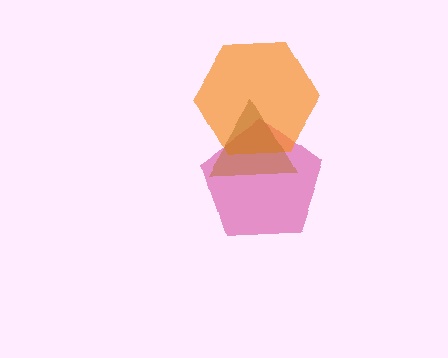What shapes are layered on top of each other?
The layered shapes are: a magenta pentagon, an orange hexagon, a brown triangle.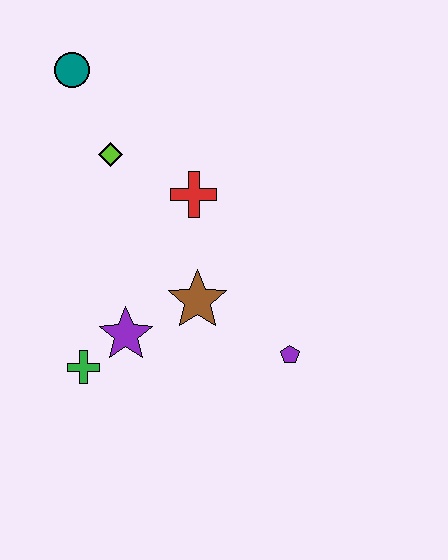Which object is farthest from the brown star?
The teal circle is farthest from the brown star.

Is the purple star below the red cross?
Yes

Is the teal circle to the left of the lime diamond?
Yes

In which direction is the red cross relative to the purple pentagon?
The red cross is above the purple pentagon.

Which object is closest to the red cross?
The lime diamond is closest to the red cross.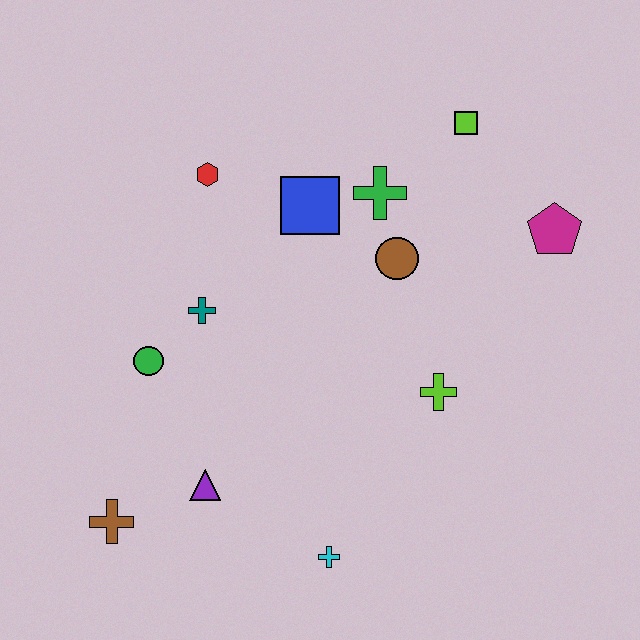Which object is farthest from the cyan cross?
The lime square is farthest from the cyan cross.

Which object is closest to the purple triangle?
The brown cross is closest to the purple triangle.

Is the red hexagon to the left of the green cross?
Yes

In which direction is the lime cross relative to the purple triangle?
The lime cross is to the right of the purple triangle.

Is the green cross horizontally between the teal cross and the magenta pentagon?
Yes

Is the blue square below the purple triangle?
No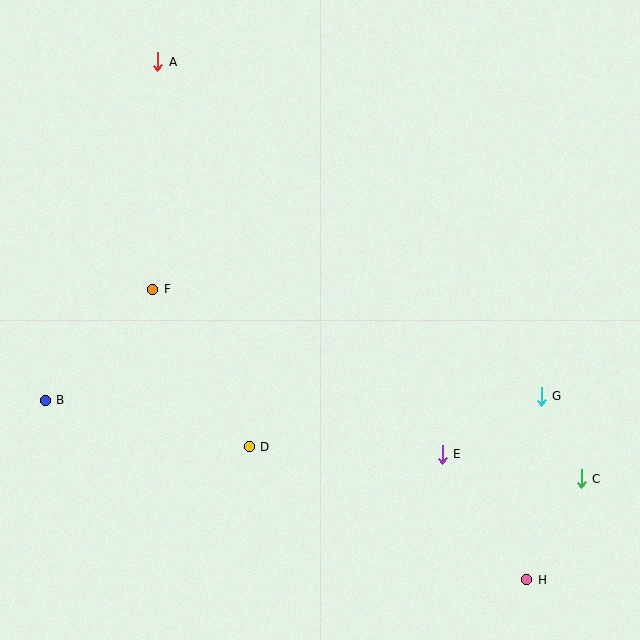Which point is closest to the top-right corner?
Point G is closest to the top-right corner.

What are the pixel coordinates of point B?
Point B is at (45, 400).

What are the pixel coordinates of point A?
Point A is at (158, 62).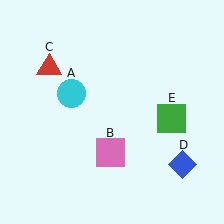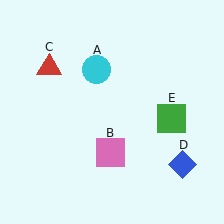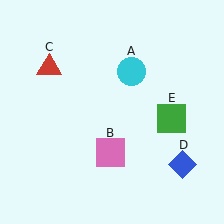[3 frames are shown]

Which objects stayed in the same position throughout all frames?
Pink square (object B) and red triangle (object C) and blue diamond (object D) and green square (object E) remained stationary.